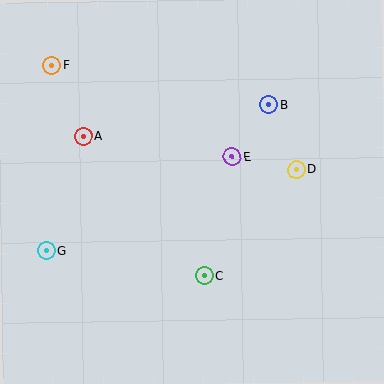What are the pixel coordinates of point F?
Point F is at (52, 65).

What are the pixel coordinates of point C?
Point C is at (205, 276).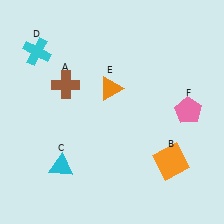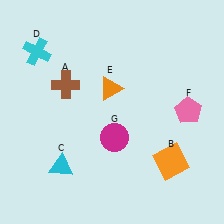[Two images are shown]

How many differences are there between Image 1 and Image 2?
There is 1 difference between the two images.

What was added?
A magenta circle (G) was added in Image 2.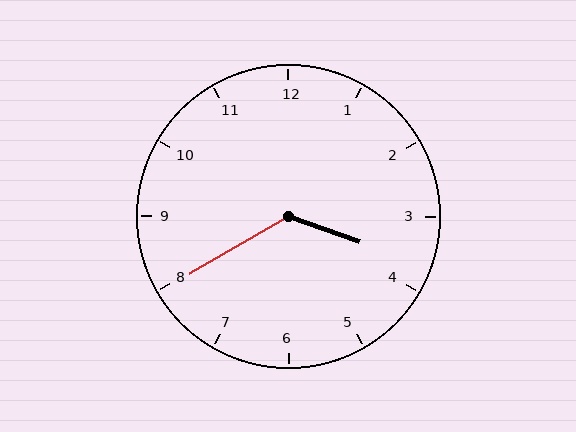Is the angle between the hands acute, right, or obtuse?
It is obtuse.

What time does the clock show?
3:40.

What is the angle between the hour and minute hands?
Approximately 130 degrees.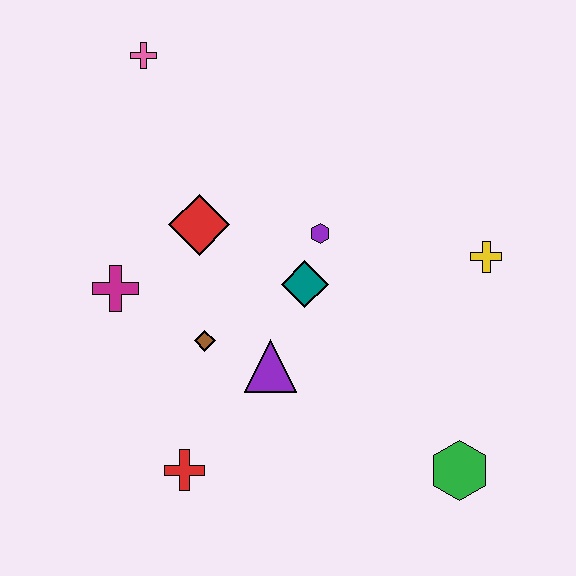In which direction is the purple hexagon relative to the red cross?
The purple hexagon is above the red cross.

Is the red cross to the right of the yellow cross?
No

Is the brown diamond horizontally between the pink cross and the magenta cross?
No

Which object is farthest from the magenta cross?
The green hexagon is farthest from the magenta cross.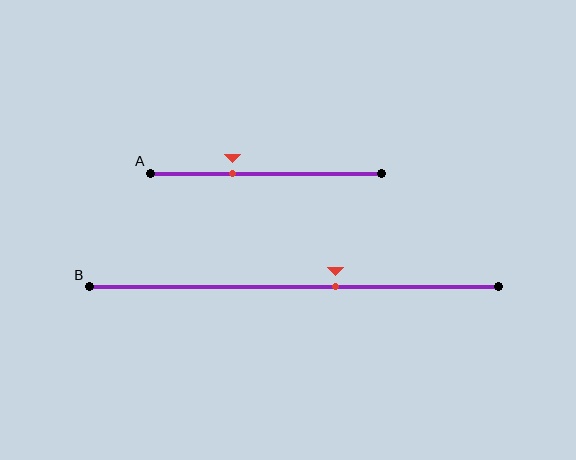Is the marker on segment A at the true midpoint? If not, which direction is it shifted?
No, the marker on segment A is shifted to the left by about 15% of the segment length.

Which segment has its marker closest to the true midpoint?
Segment B has its marker closest to the true midpoint.